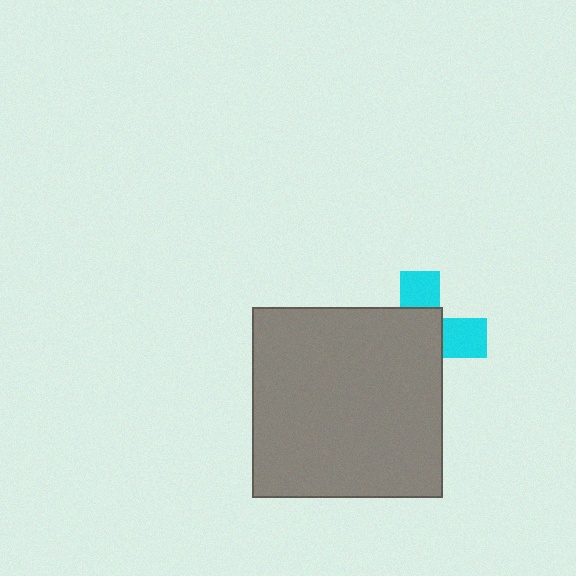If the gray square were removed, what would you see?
You would see the complete cyan cross.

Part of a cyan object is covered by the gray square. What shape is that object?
It is a cross.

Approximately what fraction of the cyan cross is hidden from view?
Roughly 65% of the cyan cross is hidden behind the gray square.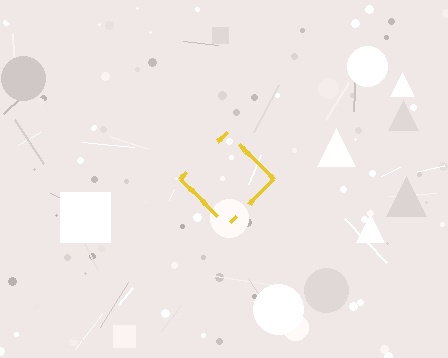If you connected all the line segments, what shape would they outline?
They would outline a diamond.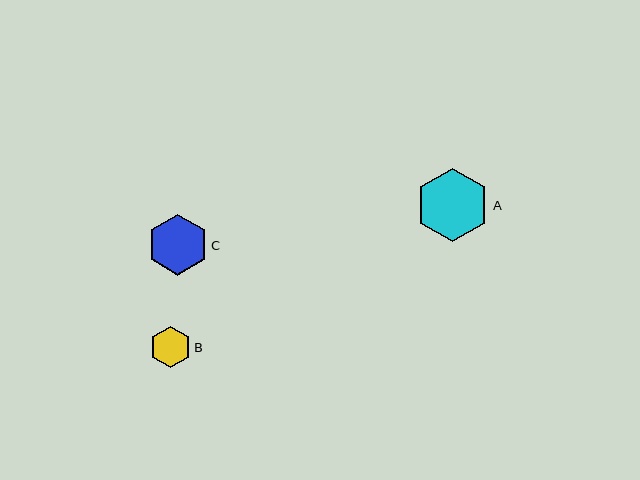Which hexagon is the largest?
Hexagon A is the largest with a size of approximately 74 pixels.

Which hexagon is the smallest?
Hexagon B is the smallest with a size of approximately 41 pixels.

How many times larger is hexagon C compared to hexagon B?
Hexagon C is approximately 1.5 times the size of hexagon B.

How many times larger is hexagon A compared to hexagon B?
Hexagon A is approximately 1.8 times the size of hexagon B.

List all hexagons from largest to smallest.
From largest to smallest: A, C, B.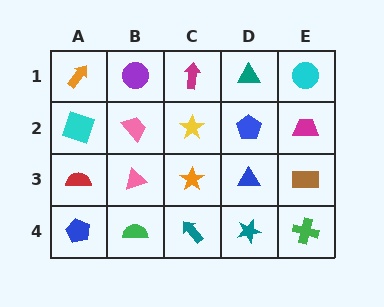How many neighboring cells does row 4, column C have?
3.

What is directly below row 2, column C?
An orange star.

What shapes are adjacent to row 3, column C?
A yellow star (row 2, column C), a teal arrow (row 4, column C), a pink triangle (row 3, column B), a blue triangle (row 3, column D).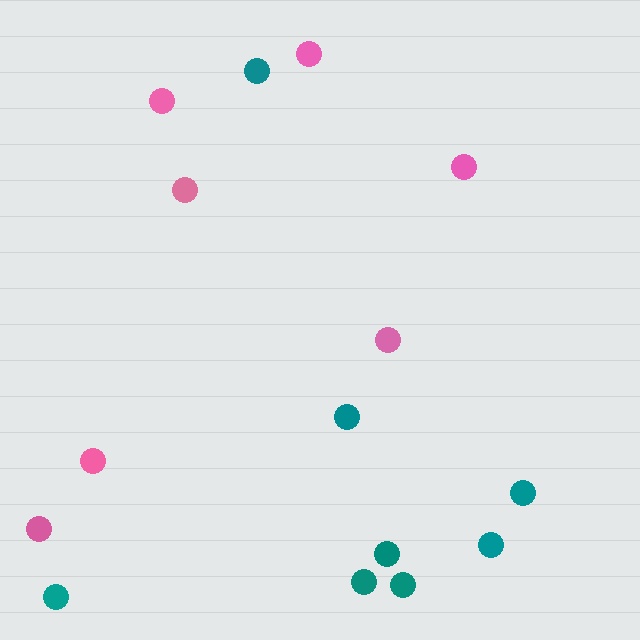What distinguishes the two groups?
There are 2 groups: one group of pink circles (7) and one group of teal circles (8).